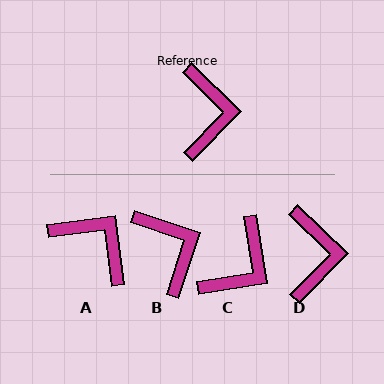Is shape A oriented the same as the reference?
No, it is off by about 51 degrees.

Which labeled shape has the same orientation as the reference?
D.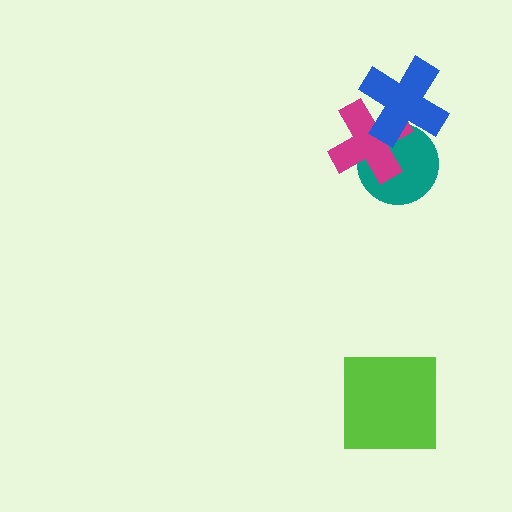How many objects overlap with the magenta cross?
2 objects overlap with the magenta cross.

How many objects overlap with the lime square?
0 objects overlap with the lime square.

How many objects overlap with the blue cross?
2 objects overlap with the blue cross.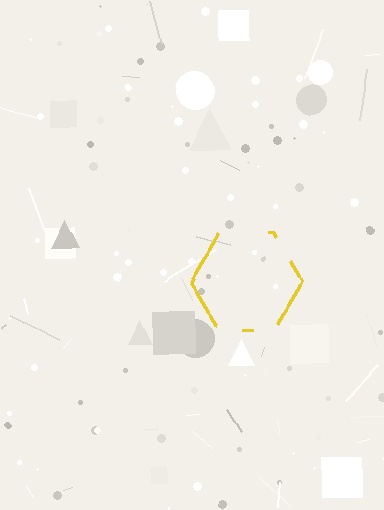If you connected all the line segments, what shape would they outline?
They would outline a hexagon.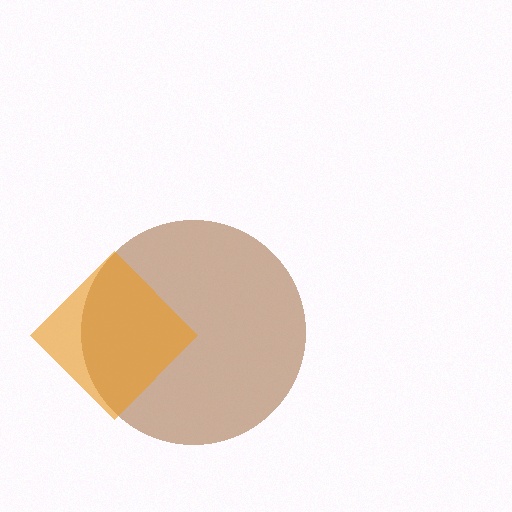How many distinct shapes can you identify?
There are 2 distinct shapes: a brown circle, an orange diamond.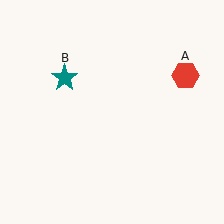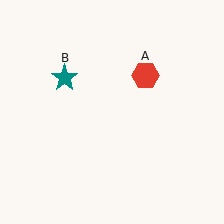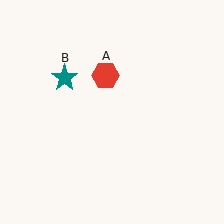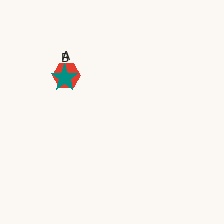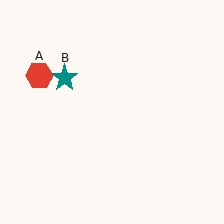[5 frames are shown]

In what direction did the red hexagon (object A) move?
The red hexagon (object A) moved left.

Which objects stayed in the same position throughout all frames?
Teal star (object B) remained stationary.